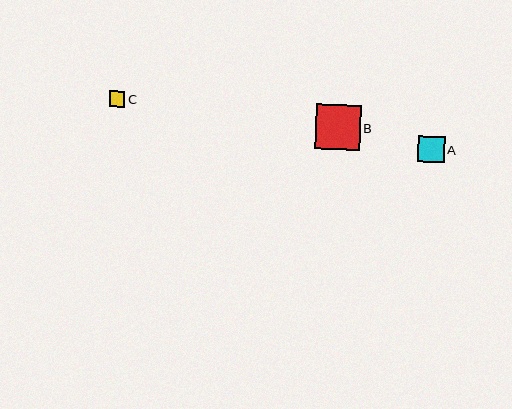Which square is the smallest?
Square C is the smallest with a size of approximately 16 pixels.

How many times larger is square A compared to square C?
Square A is approximately 1.7 times the size of square C.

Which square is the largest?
Square B is the largest with a size of approximately 45 pixels.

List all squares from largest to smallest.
From largest to smallest: B, A, C.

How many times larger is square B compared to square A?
Square B is approximately 1.7 times the size of square A.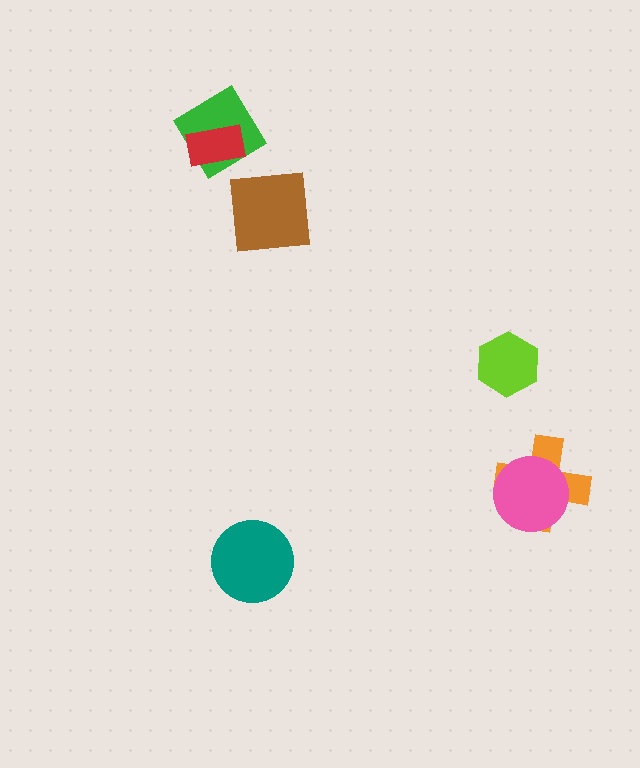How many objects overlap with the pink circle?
1 object overlaps with the pink circle.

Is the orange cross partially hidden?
Yes, it is partially covered by another shape.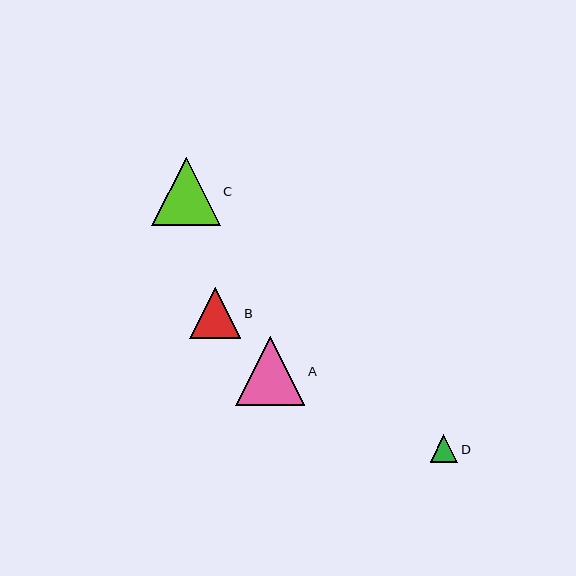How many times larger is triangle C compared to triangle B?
Triangle C is approximately 1.4 times the size of triangle B.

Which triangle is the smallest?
Triangle D is the smallest with a size of approximately 28 pixels.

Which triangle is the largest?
Triangle A is the largest with a size of approximately 69 pixels.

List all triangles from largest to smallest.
From largest to smallest: A, C, B, D.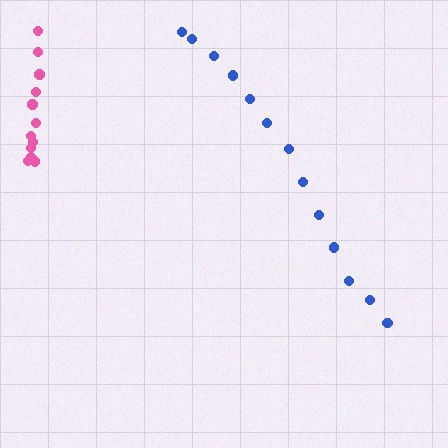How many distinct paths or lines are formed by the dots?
There are 2 distinct paths.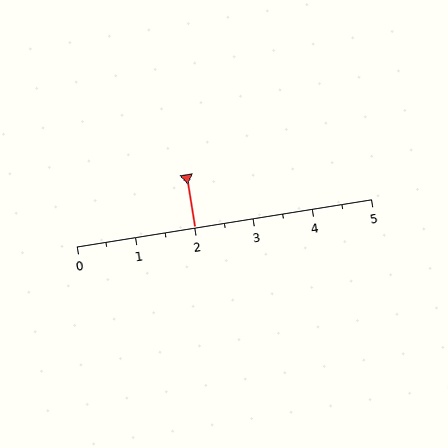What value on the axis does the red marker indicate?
The marker indicates approximately 2.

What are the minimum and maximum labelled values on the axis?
The axis runs from 0 to 5.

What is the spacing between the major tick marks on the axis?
The major ticks are spaced 1 apart.